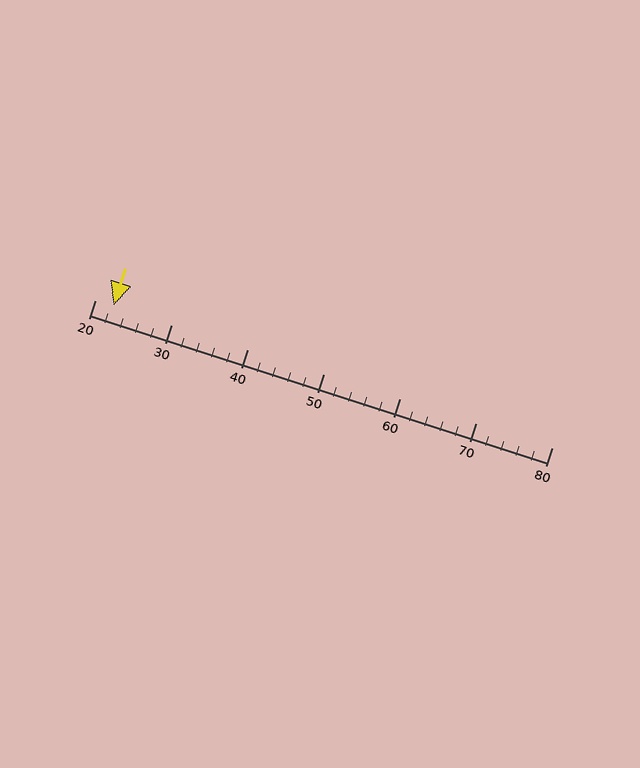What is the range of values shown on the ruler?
The ruler shows values from 20 to 80.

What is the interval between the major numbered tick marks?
The major tick marks are spaced 10 units apart.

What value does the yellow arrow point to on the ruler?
The yellow arrow points to approximately 22.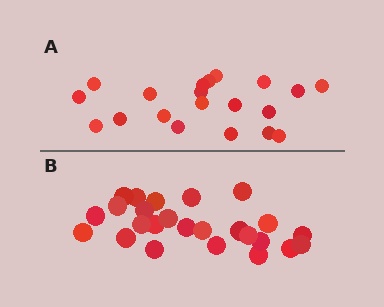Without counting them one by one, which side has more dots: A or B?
Region B (the bottom region) has more dots.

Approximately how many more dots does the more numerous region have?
Region B has about 5 more dots than region A.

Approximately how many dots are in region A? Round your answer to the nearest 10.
About 20 dots.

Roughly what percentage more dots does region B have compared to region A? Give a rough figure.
About 25% more.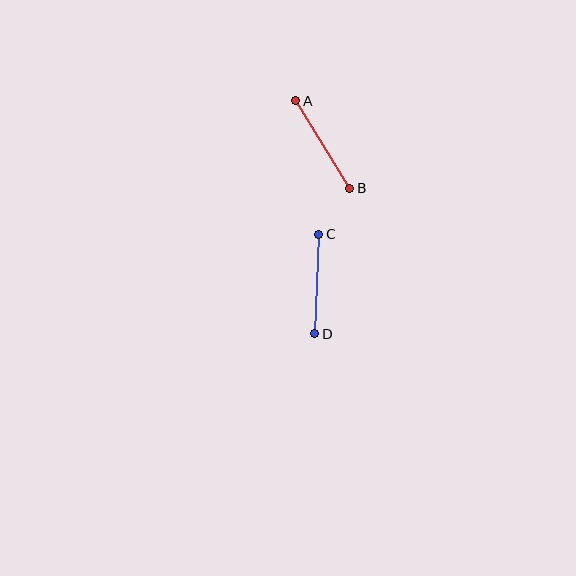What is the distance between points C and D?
The distance is approximately 100 pixels.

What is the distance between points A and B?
The distance is approximately 103 pixels.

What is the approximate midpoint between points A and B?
The midpoint is at approximately (323, 145) pixels.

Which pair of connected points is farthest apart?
Points A and B are farthest apart.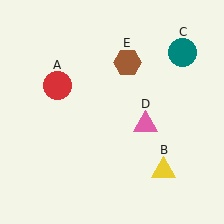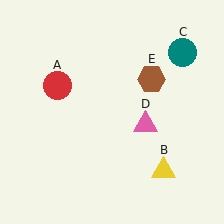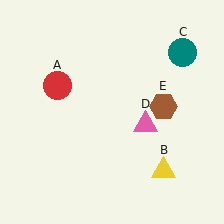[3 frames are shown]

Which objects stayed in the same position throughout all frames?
Red circle (object A) and yellow triangle (object B) and teal circle (object C) and pink triangle (object D) remained stationary.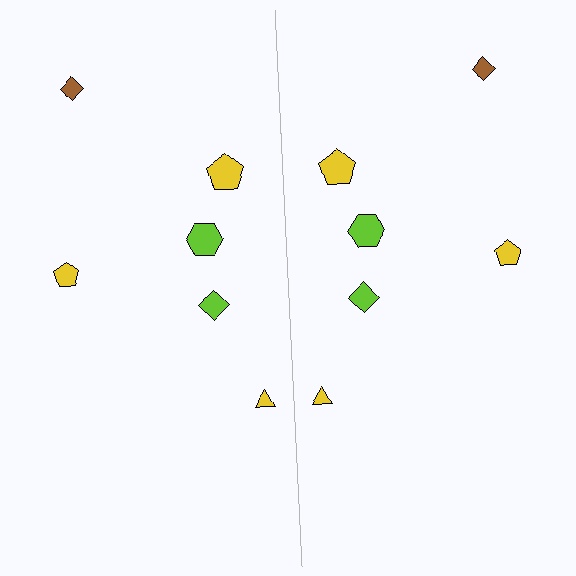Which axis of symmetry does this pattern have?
The pattern has a vertical axis of symmetry running through the center of the image.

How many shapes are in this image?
There are 12 shapes in this image.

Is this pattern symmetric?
Yes, this pattern has bilateral (reflection) symmetry.